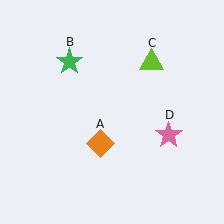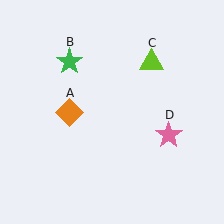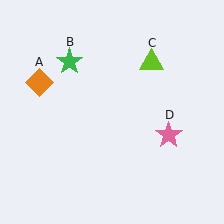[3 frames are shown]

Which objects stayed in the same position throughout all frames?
Green star (object B) and lime triangle (object C) and pink star (object D) remained stationary.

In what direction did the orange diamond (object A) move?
The orange diamond (object A) moved up and to the left.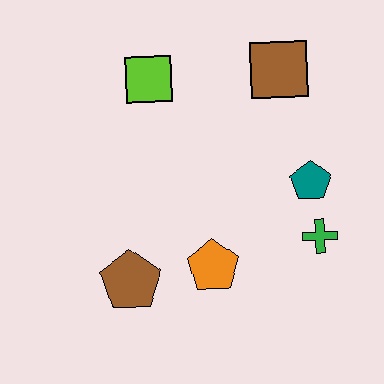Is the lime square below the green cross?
No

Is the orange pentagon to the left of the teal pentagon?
Yes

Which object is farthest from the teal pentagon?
The brown pentagon is farthest from the teal pentagon.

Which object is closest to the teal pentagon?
The green cross is closest to the teal pentagon.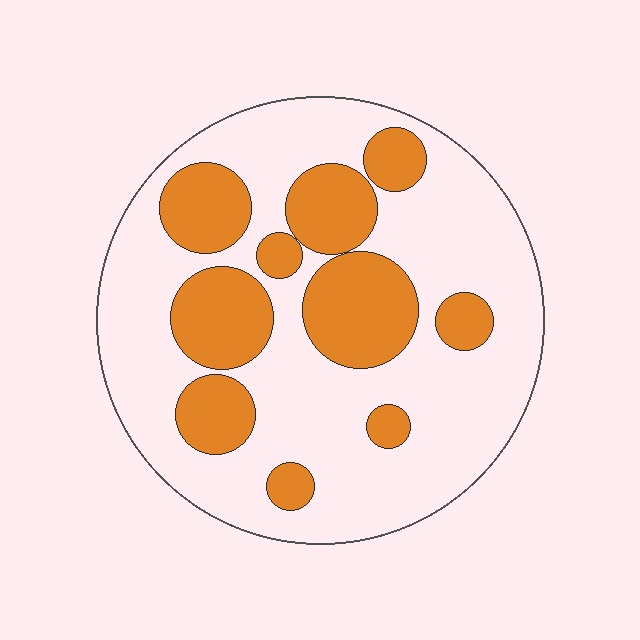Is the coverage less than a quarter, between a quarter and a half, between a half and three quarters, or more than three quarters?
Between a quarter and a half.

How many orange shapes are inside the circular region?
10.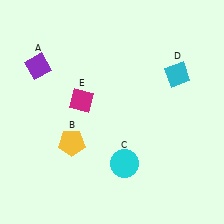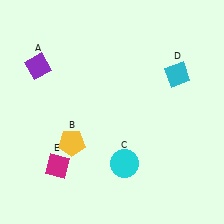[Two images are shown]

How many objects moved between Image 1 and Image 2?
1 object moved between the two images.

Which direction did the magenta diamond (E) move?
The magenta diamond (E) moved down.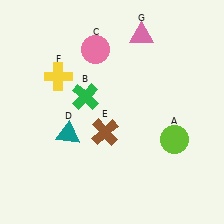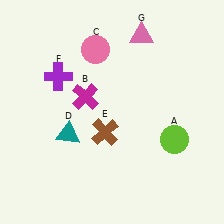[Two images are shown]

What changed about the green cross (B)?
In Image 1, B is green. In Image 2, it changed to magenta.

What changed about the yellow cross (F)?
In Image 1, F is yellow. In Image 2, it changed to purple.